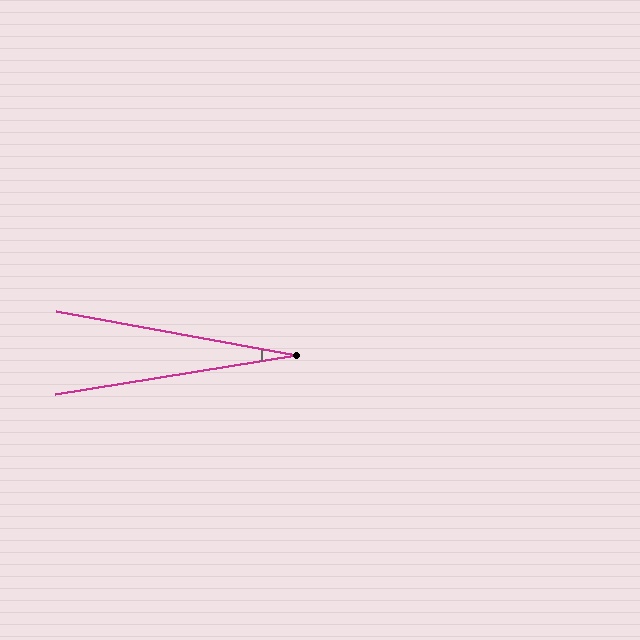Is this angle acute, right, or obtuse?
It is acute.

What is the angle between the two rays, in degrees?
Approximately 20 degrees.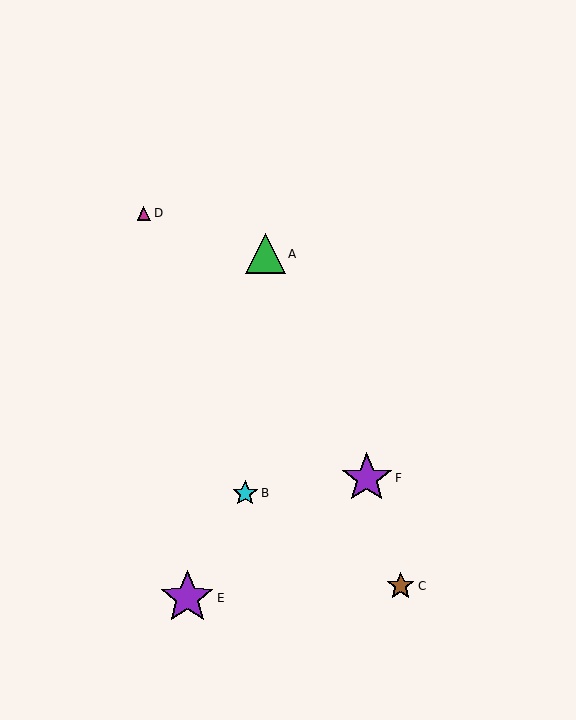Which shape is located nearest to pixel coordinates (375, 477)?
The purple star (labeled F) at (367, 478) is nearest to that location.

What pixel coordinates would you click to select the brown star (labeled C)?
Click at (401, 586) to select the brown star C.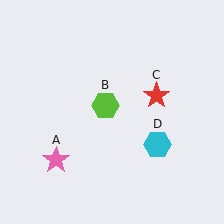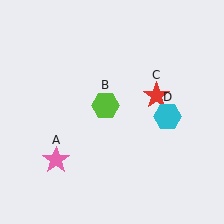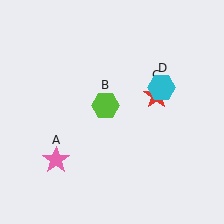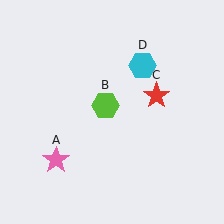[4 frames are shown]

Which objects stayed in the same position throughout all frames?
Pink star (object A) and lime hexagon (object B) and red star (object C) remained stationary.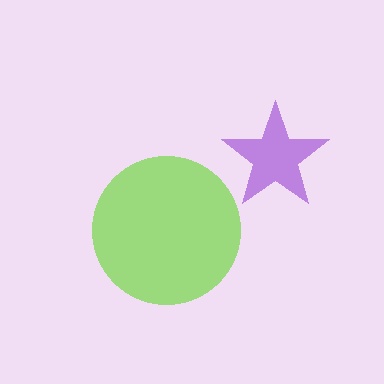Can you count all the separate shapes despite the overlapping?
Yes, there are 2 separate shapes.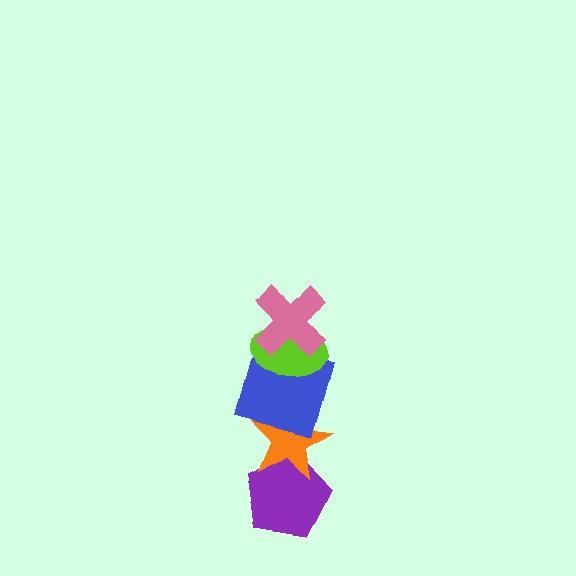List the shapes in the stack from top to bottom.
From top to bottom: the pink cross, the lime ellipse, the blue square, the orange star, the purple pentagon.